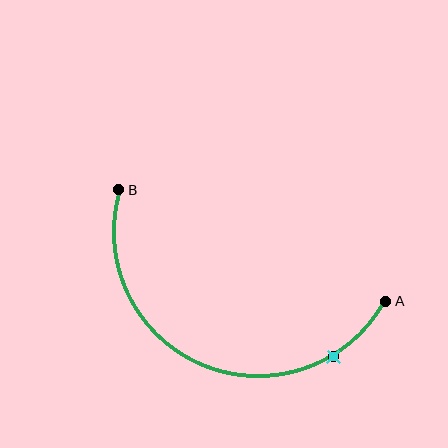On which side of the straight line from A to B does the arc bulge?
The arc bulges below the straight line connecting A and B.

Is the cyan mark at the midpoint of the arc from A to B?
No. The cyan mark lies on the arc but is closer to endpoint A. The arc midpoint would be at the point on the curve equidistant along the arc from both A and B.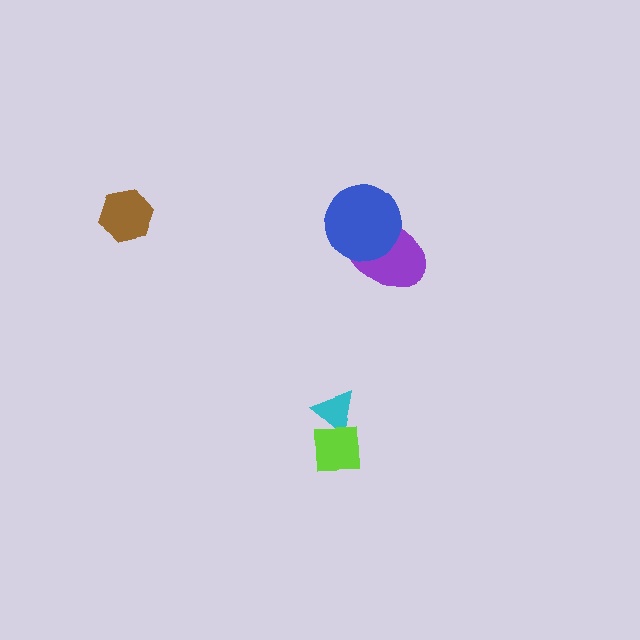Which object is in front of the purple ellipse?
The blue circle is in front of the purple ellipse.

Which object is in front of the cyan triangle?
The lime square is in front of the cyan triangle.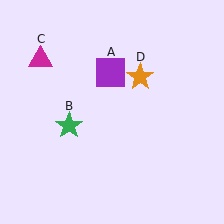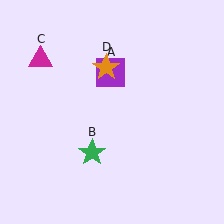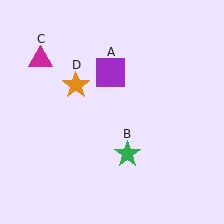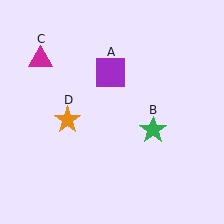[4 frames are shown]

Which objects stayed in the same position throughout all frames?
Purple square (object A) and magenta triangle (object C) remained stationary.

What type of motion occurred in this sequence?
The green star (object B), orange star (object D) rotated counterclockwise around the center of the scene.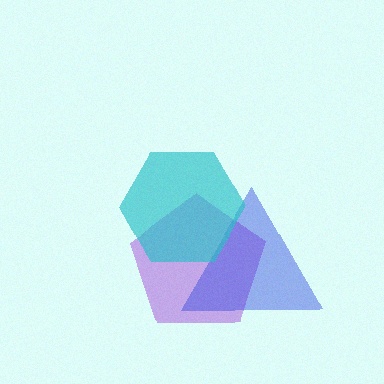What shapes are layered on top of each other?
The layered shapes are: a purple pentagon, a blue triangle, a cyan hexagon.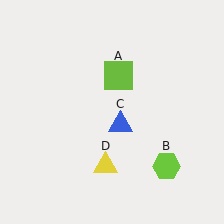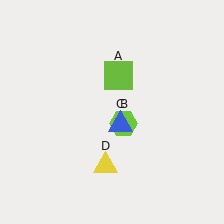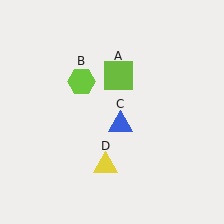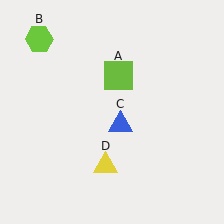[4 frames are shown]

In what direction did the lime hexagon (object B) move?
The lime hexagon (object B) moved up and to the left.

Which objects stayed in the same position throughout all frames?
Lime square (object A) and blue triangle (object C) and yellow triangle (object D) remained stationary.